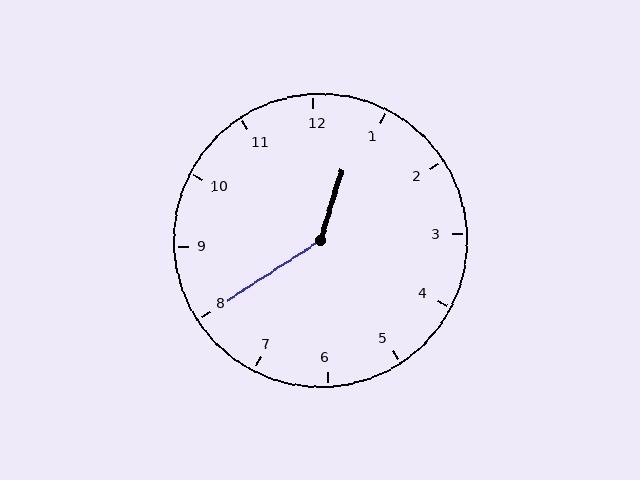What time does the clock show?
12:40.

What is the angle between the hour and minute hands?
Approximately 140 degrees.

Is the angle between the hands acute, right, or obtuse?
It is obtuse.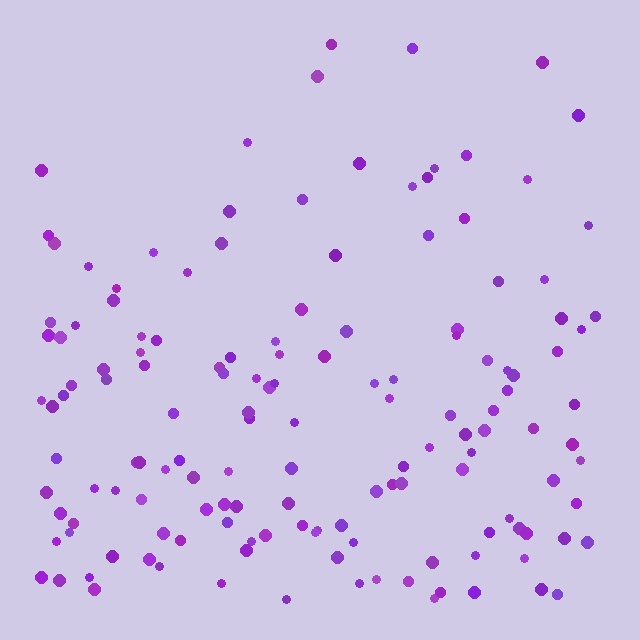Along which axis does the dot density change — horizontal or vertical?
Vertical.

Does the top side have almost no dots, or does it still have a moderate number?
Still a moderate number, just noticeably fewer than the bottom.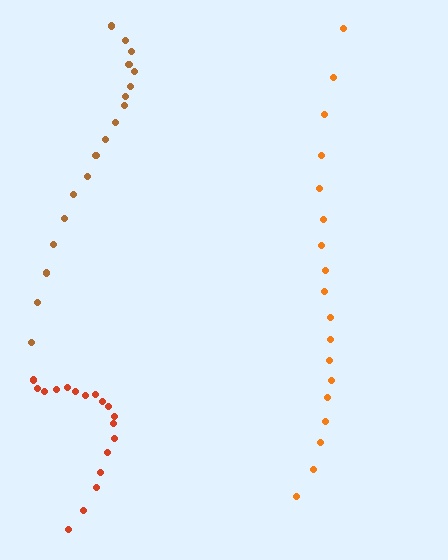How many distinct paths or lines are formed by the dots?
There are 3 distinct paths.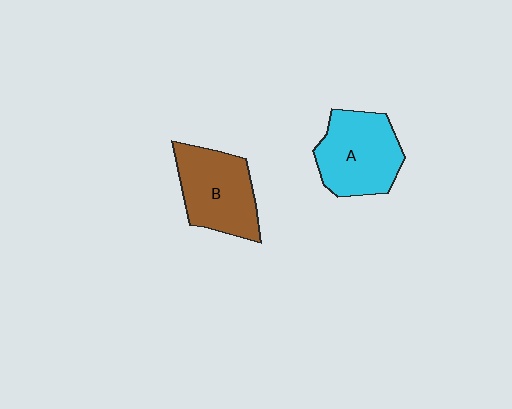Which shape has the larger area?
Shape A (cyan).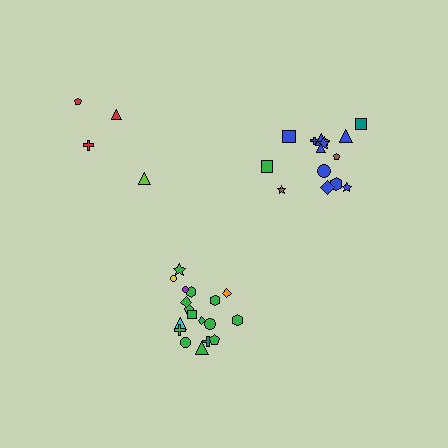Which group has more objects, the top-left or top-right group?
The top-right group.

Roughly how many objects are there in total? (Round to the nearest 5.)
Roughly 35 objects in total.